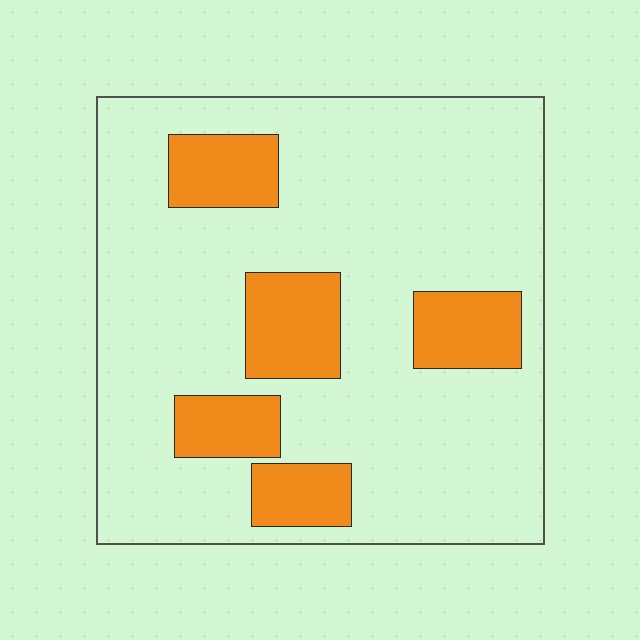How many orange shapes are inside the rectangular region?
5.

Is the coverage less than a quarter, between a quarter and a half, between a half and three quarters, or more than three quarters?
Less than a quarter.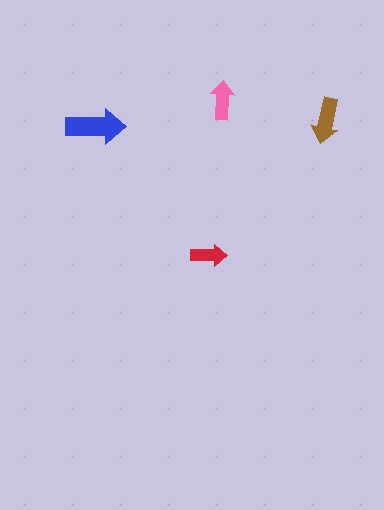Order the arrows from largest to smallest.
the blue one, the brown one, the pink one, the red one.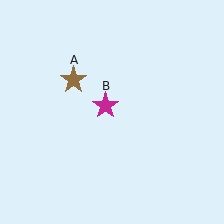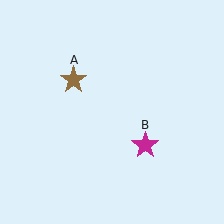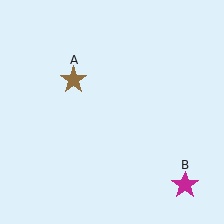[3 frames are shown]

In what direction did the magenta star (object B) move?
The magenta star (object B) moved down and to the right.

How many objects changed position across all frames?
1 object changed position: magenta star (object B).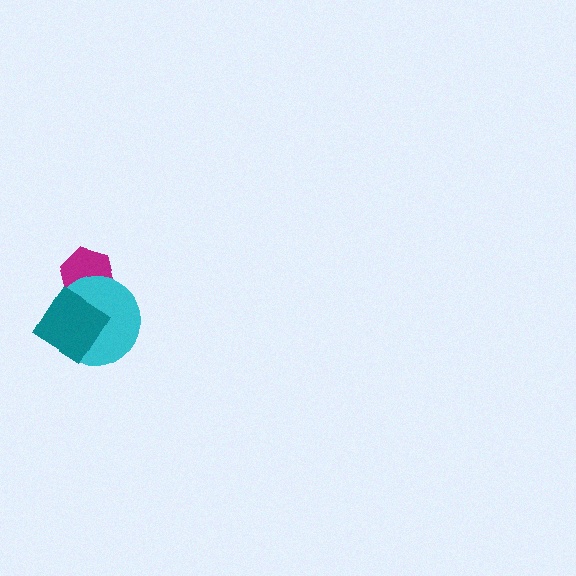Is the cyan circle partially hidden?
Yes, it is partially covered by another shape.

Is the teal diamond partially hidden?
No, no other shape covers it.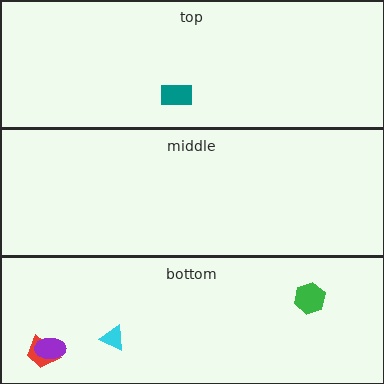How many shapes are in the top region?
1.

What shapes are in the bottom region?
The red trapezoid, the green hexagon, the purple ellipse, the cyan triangle.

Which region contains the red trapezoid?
The bottom region.